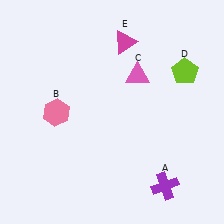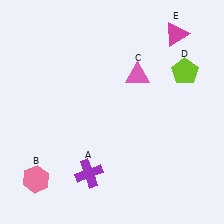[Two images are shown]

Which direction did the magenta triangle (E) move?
The magenta triangle (E) moved right.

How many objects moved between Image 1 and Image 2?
3 objects moved between the two images.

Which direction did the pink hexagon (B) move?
The pink hexagon (B) moved down.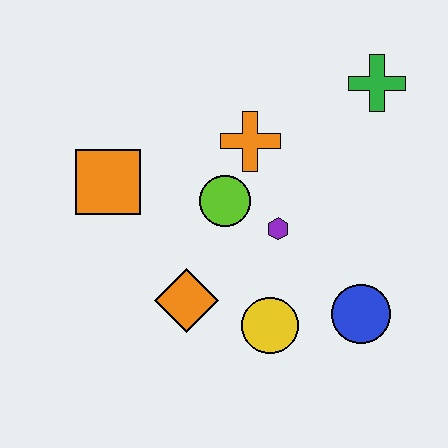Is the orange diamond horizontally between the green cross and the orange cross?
No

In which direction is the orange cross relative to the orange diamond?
The orange cross is above the orange diamond.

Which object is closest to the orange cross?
The lime circle is closest to the orange cross.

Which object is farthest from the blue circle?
The orange square is farthest from the blue circle.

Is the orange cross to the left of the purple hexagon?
Yes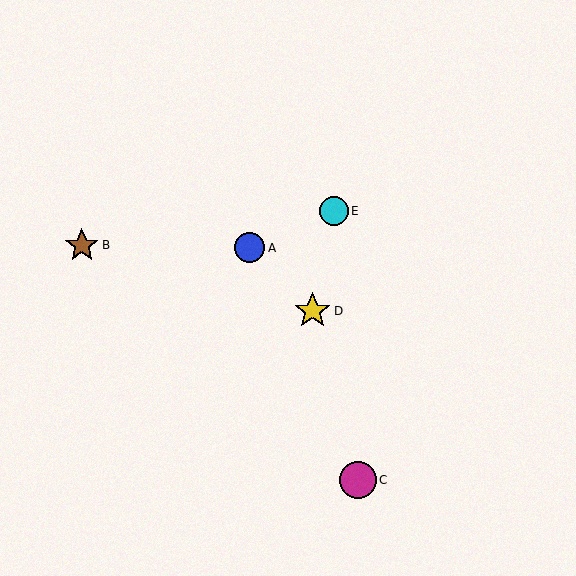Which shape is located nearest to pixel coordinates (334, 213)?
The cyan circle (labeled E) at (334, 211) is nearest to that location.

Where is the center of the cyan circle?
The center of the cyan circle is at (334, 211).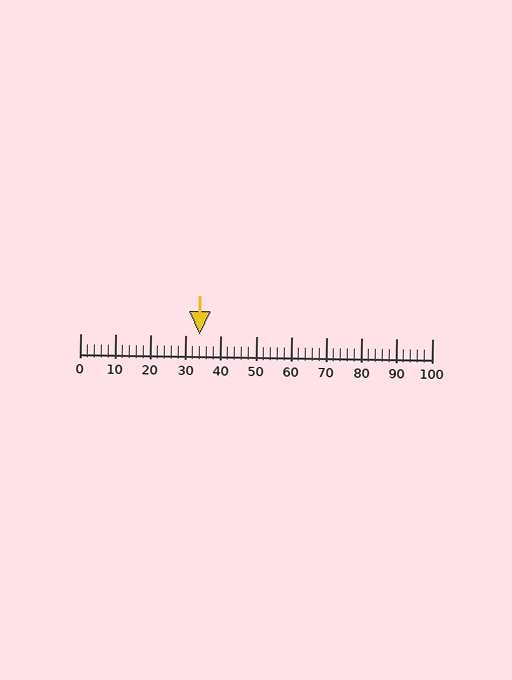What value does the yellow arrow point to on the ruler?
The yellow arrow points to approximately 34.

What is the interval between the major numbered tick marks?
The major tick marks are spaced 10 units apart.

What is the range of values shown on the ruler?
The ruler shows values from 0 to 100.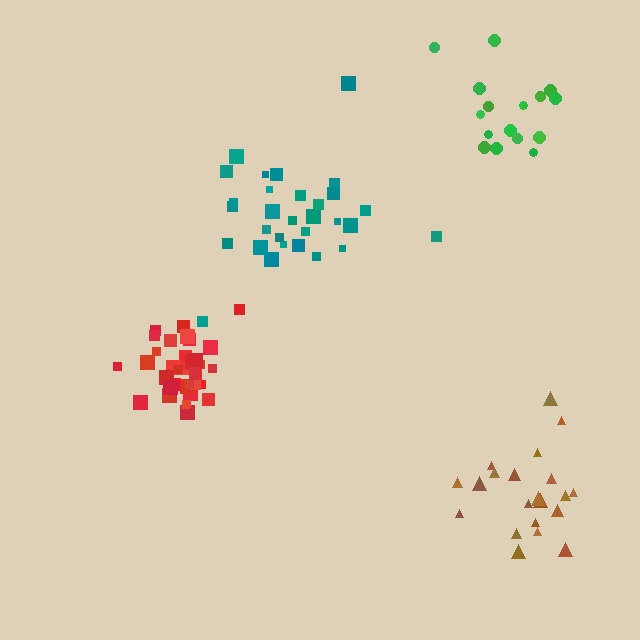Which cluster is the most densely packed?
Red.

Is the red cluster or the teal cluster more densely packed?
Red.